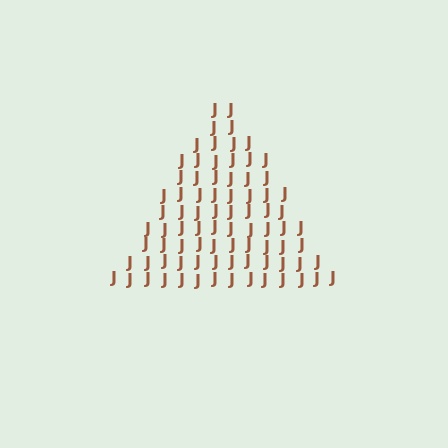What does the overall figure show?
The overall figure shows a triangle.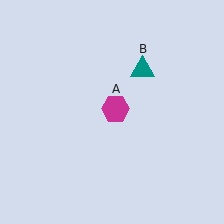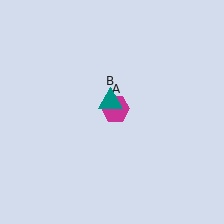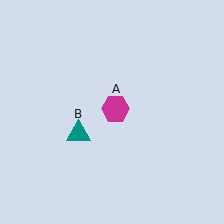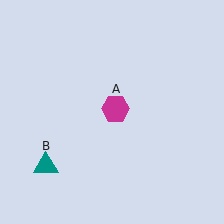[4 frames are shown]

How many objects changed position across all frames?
1 object changed position: teal triangle (object B).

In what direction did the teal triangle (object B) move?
The teal triangle (object B) moved down and to the left.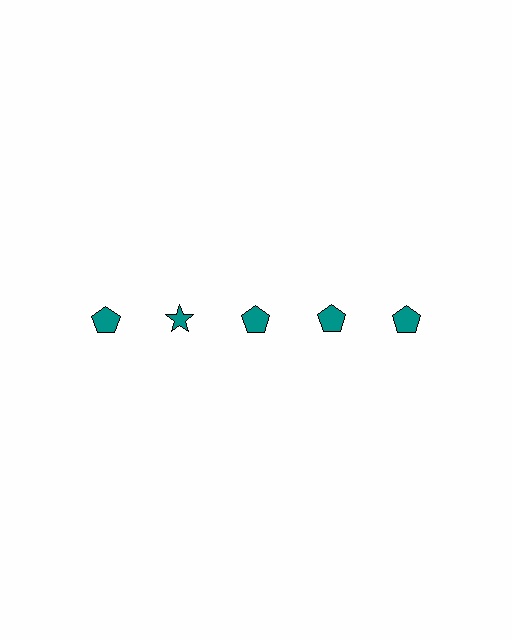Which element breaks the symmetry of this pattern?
The teal star in the top row, second from left column breaks the symmetry. All other shapes are teal pentagons.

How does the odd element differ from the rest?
It has a different shape: star instead of pentagon.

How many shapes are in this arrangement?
There are 5 shapes arranged in a grid pattern.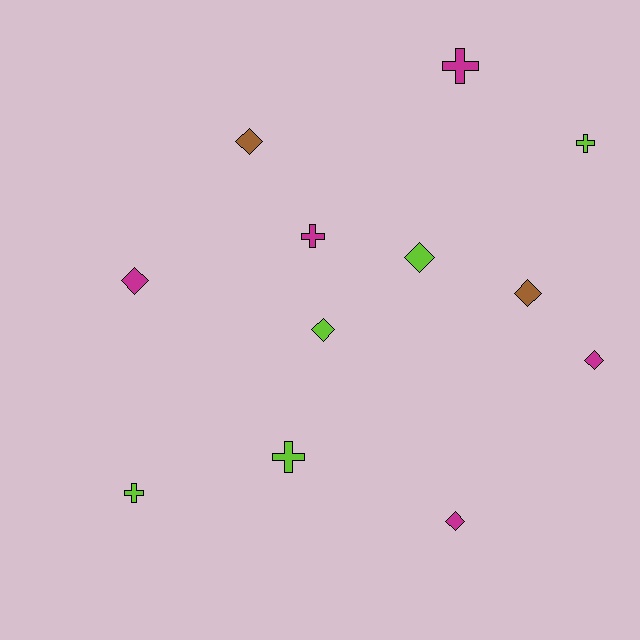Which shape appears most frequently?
Diamond, with 7 objects.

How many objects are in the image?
There are 12 objects.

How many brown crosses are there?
There are no brown crosses.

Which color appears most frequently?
Magenta, with 5 objects.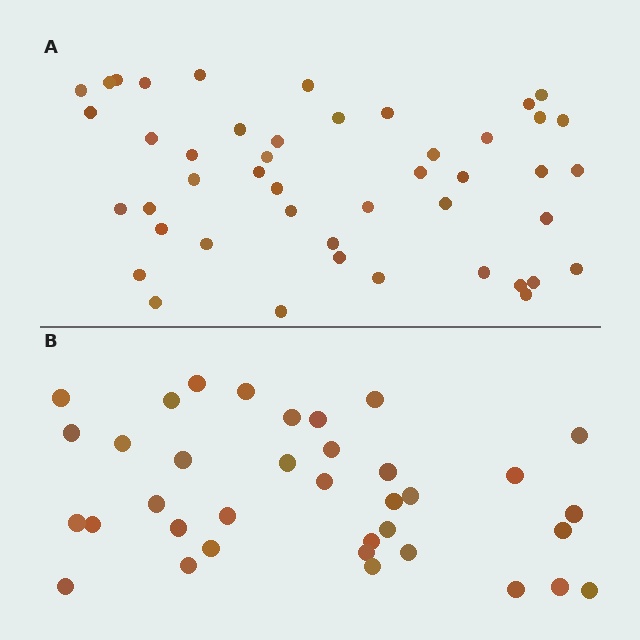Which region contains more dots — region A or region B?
Region A (the top region) has more dots.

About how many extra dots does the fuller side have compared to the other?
Region A has roughly 10 or so more dots than region B.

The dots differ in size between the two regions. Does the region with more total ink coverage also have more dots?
No. Region B has more total ink coverage because its dots are larger, but region A actually contains more individual dots. Total area can be misleading — the number of items is what matters here.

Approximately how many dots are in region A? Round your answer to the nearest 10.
About 50 dots. (The exact count is 46, which rounds to 50.)